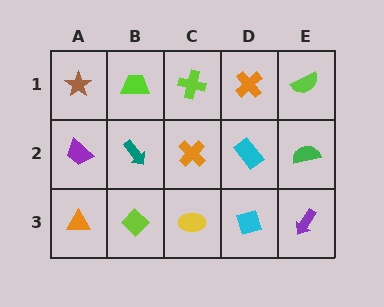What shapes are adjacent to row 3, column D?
A cyan rectangle (row 2, column D), a yellow ellipse (row 3, column C), a purple arrow (row 3, column E).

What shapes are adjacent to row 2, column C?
A lime cross (row 1, column C), a yellow ellipse (row 3, column C), a teal arrow (row 2, column B), a cyan rectangle (row 2, column D).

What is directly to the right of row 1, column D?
A lime semicircle.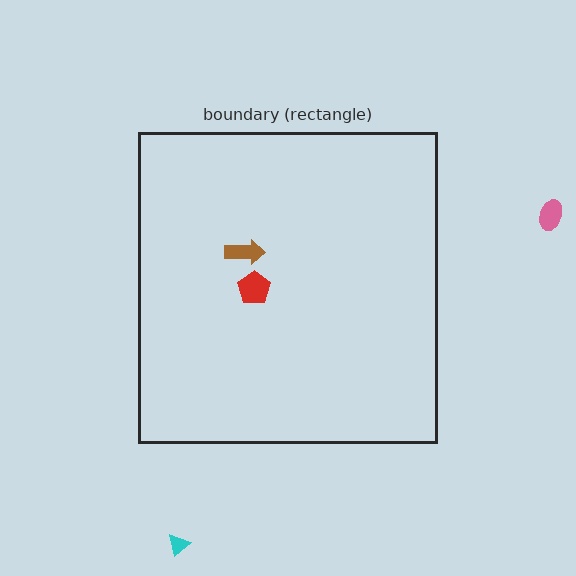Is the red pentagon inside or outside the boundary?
Inside.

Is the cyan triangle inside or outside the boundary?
Outside.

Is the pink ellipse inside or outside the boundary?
Outside.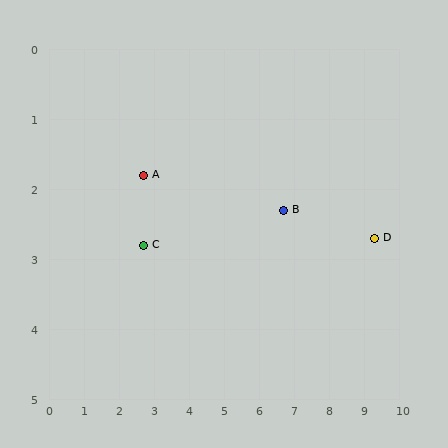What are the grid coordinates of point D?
Point D is at approximately (9.3, 2.7).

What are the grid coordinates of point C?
Point C is at approximately (2.7, 2.8).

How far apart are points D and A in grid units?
Points D and A are about 6.7 grid units apart.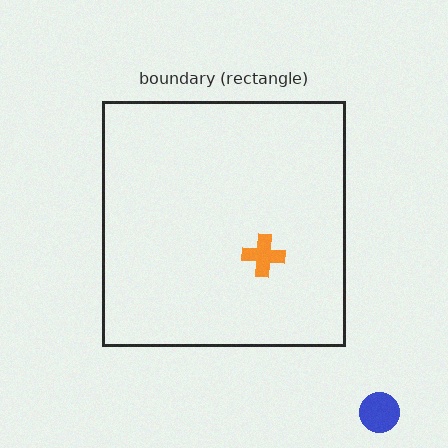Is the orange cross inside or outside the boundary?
Inside.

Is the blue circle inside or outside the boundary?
Outside.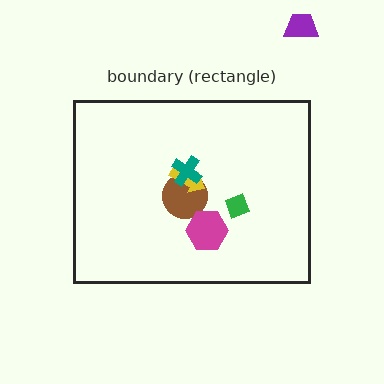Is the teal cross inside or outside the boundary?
Inside.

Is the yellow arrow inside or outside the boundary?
Inside.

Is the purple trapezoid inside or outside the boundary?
Outside.